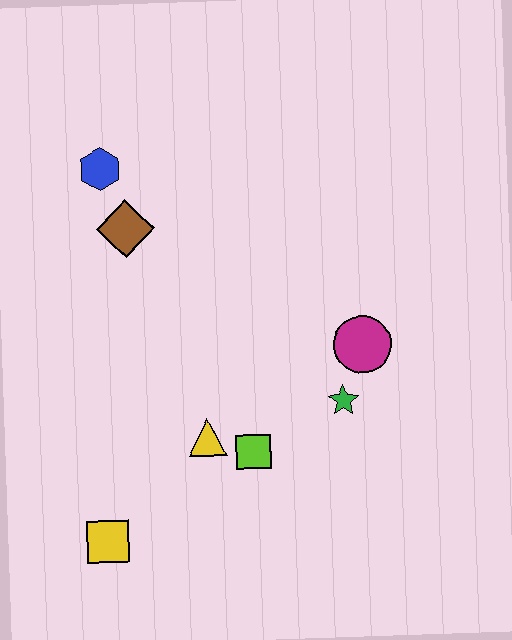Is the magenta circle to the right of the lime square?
Yes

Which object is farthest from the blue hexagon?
The yellow square is farthest from the blue hexagon.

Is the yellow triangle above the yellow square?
Yes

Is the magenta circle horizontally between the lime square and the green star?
No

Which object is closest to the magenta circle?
The green star is closest to the magenta circle.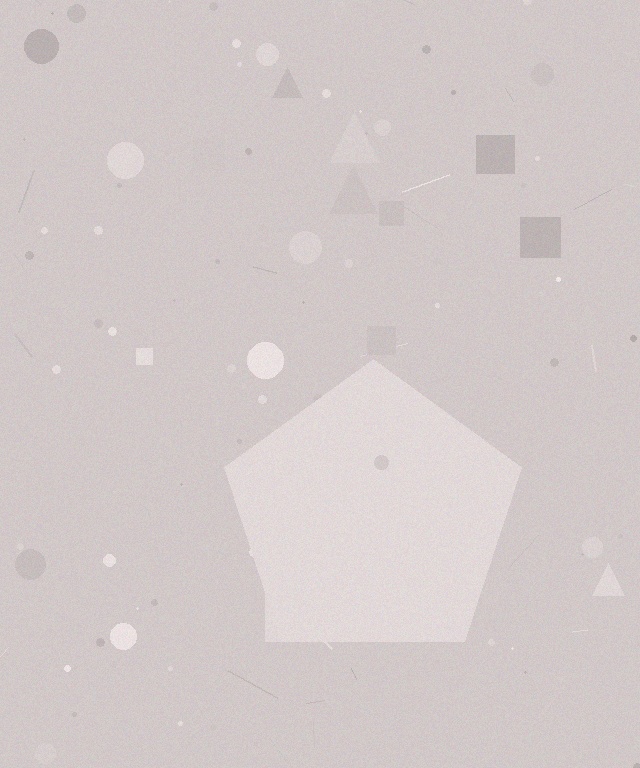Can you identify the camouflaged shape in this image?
The camouflaged shape is a pentagon.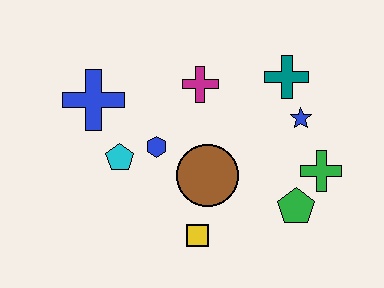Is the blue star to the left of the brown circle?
No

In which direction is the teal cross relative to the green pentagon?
The teal cross is above the green pentagon.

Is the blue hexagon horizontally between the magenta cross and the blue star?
No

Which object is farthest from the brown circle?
The blue cross is farthest from the brown circle.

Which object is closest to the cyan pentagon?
The blue hexagon is closest to the cyan pentagon.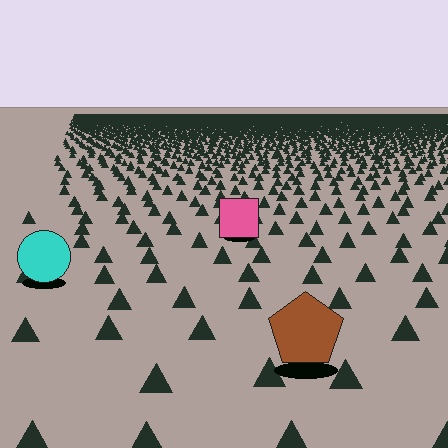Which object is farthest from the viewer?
The pink square is farthest from the viewer. It appears smaller and the ground texture around it is denser.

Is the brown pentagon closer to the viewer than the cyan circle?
Yes. The brown pentagon is closer — you can tell from the texture gradient: the ground texture is coarser near it.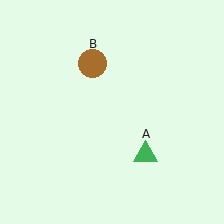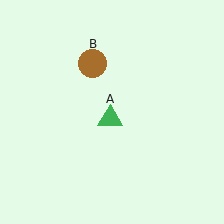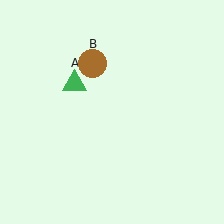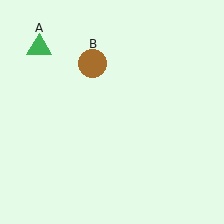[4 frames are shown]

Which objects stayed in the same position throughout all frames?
Brown circle (object B) remained stationary.